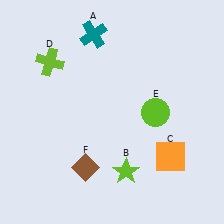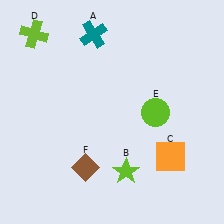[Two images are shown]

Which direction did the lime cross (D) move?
The lime cross (D) moved up.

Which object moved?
The lime cross (D) moved up.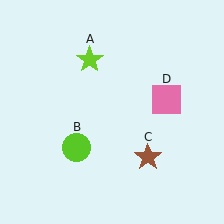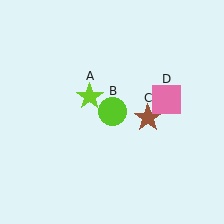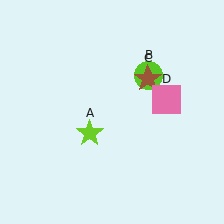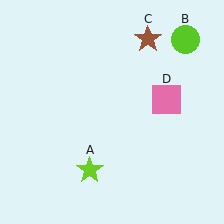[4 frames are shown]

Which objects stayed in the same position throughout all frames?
Pink square (object D) remained stationary.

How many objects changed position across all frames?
3 objects changed position: lime star (object A), lime circle (object B), brown star (object C).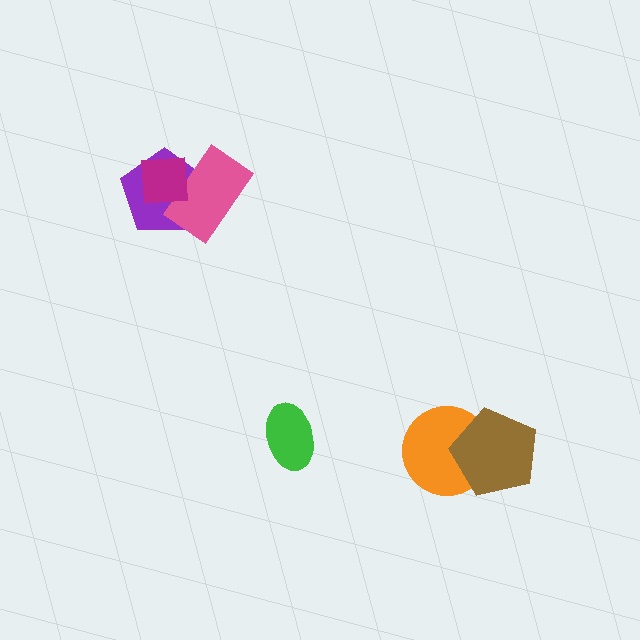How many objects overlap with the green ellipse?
0 objects overlap with the green ellipse.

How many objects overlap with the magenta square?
2 objects overlap with the magenta square.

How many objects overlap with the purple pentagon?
2 objects overlap with the purple pentagon.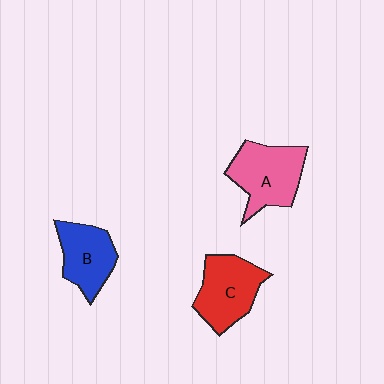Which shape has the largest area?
Shape A (pink).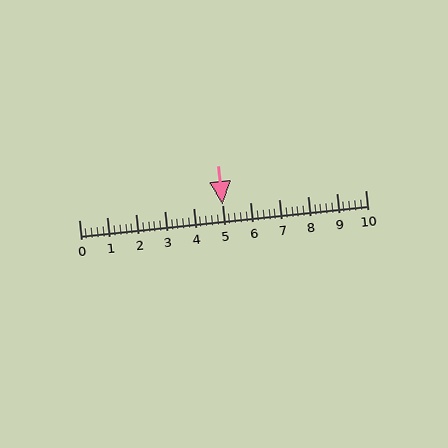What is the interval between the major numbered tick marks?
The major tick marks are spaced 1 units apart.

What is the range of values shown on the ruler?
The ruler shows values from 0 to 10.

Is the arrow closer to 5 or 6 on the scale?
The arrow is closer to 5.